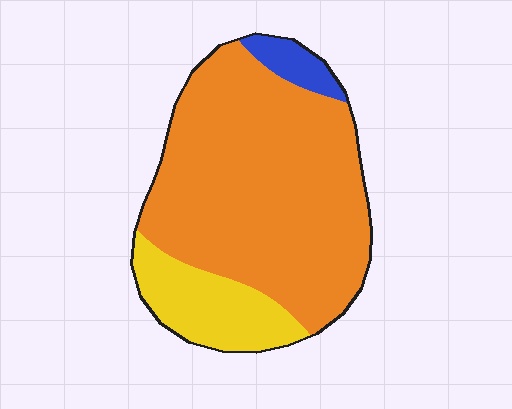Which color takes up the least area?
Blue, at roughly 5%.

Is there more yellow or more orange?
Orange.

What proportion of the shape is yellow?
Yellow covers roughly 20% of the shape.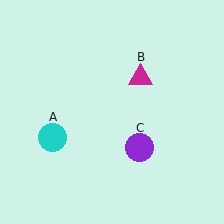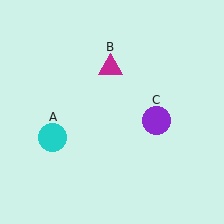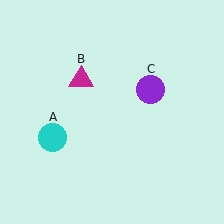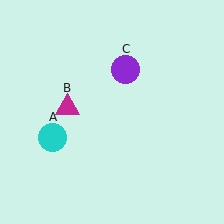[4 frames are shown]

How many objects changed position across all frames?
2 objects changed position: magenta triangle (object B), purple circle (object C).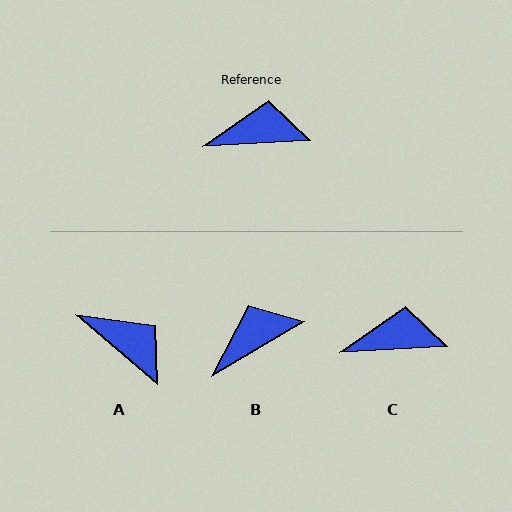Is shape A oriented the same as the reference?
No, it is off by about 44 degrees.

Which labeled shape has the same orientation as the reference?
C.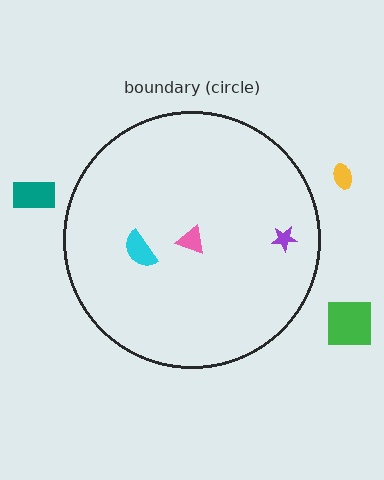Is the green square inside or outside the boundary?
Outside.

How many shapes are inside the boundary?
3 inside, 3 outside.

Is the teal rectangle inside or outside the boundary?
Outside.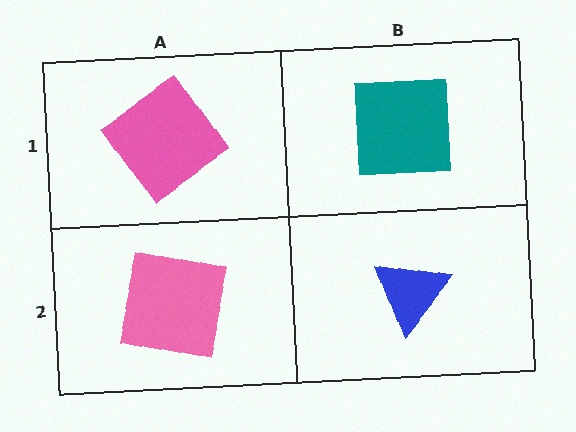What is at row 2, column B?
A blue triangle.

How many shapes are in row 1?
2 shapes.